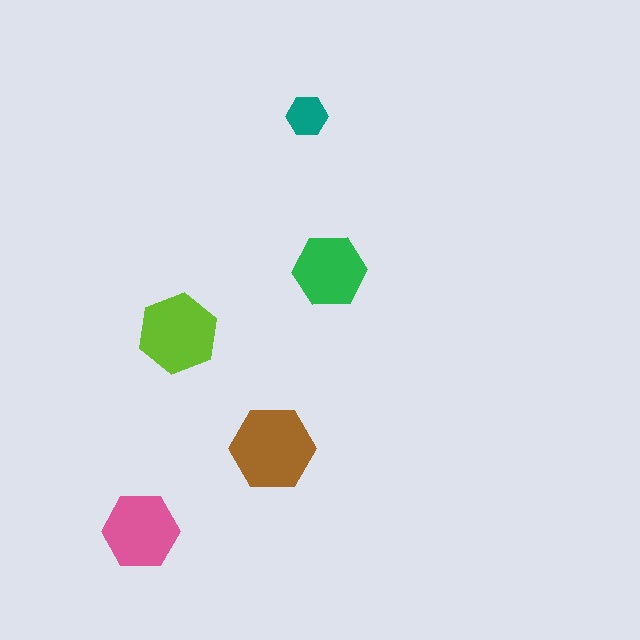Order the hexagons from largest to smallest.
the brown one, the lime one, the pink one, the green one, the teal one.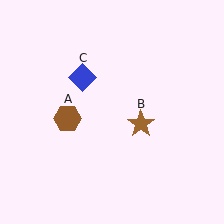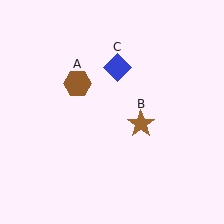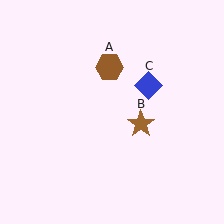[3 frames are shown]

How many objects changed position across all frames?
2 objects changed position: brown hexagon (object A), blue diamond (object C).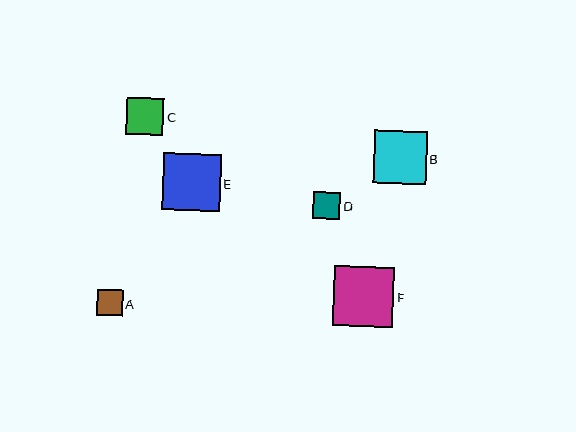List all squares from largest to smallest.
From largest to smallest: F, E, B, C, D, A.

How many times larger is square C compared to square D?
Square C is approximately 1.3 times the size of square D.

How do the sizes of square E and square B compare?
Square E and square B are approximately the same size.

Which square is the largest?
Square F is the largest with a size of approximately 61 pixels.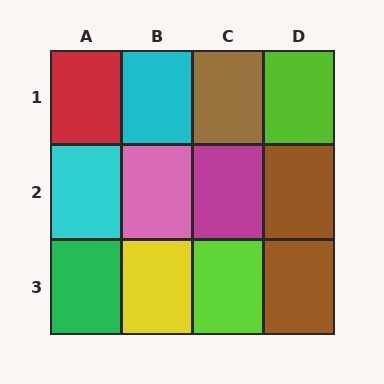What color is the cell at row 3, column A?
Green.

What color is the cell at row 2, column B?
Pink.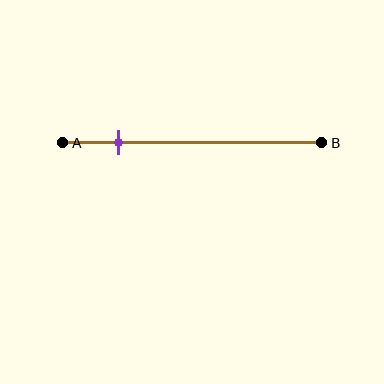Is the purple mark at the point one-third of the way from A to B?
No, the mark is at about 20% from A, not at the 33% one-third point.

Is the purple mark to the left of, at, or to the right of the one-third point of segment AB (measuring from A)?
The purple mark is to the left of the one-third point of segment AB.